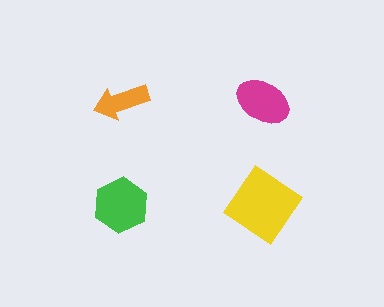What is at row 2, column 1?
A green hexagon.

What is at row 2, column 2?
A yellow diamond.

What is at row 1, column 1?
An orange arrow.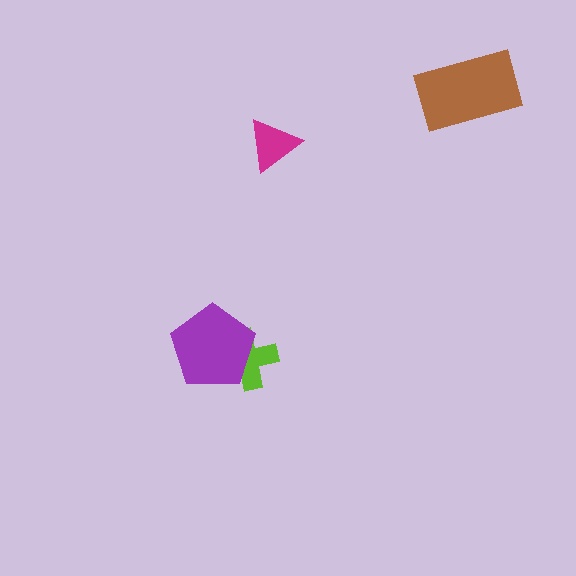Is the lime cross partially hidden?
Yes, it is partially covered by another shape.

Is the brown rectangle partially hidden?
No, no other shape covers it.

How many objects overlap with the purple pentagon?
1 object overlaps with the purple pentagon.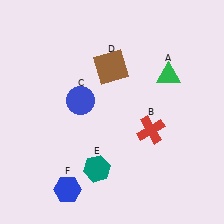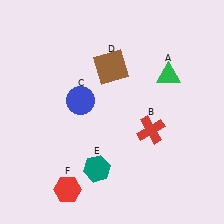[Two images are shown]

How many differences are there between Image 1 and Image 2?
There is 1 difference between the two images.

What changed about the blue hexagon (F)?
In Image 1, F is blue. In Image 2, it changed to red.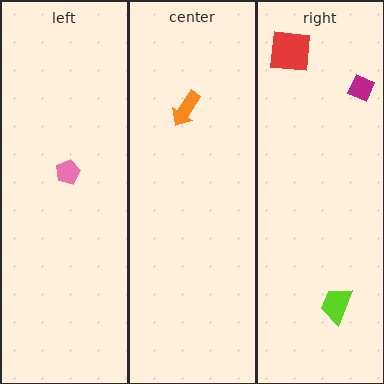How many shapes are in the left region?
1.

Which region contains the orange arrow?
The center region.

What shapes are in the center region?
The orange arrow.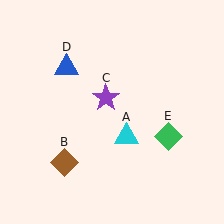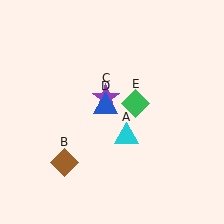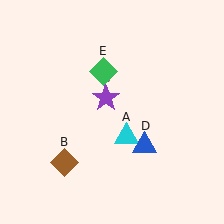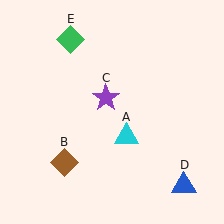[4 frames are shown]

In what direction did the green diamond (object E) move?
The green diamond (object E) moved up and to the left.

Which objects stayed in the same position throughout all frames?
Cyan triangle (object A) and brown diamond (object B) and purple star (object C) remained stationary.